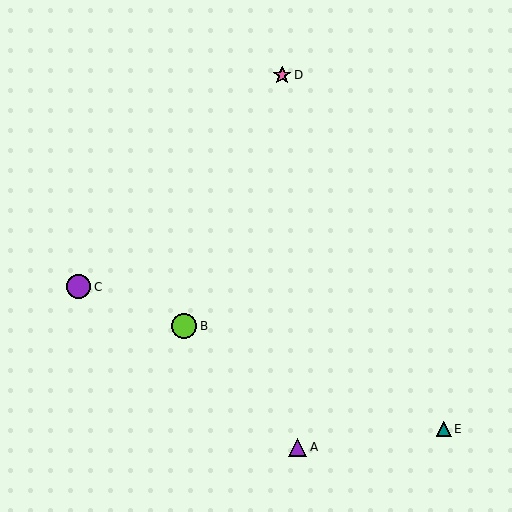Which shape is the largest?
The lime circle (labeled B) is the largest.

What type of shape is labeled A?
Shape A is a purple triangle.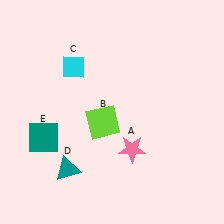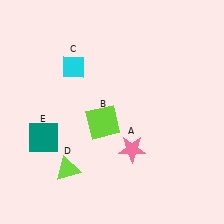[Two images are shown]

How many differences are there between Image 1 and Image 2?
There is 1 difference between the two images.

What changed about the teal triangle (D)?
In Image 1, D is teal. In Image 2, it changed to lime.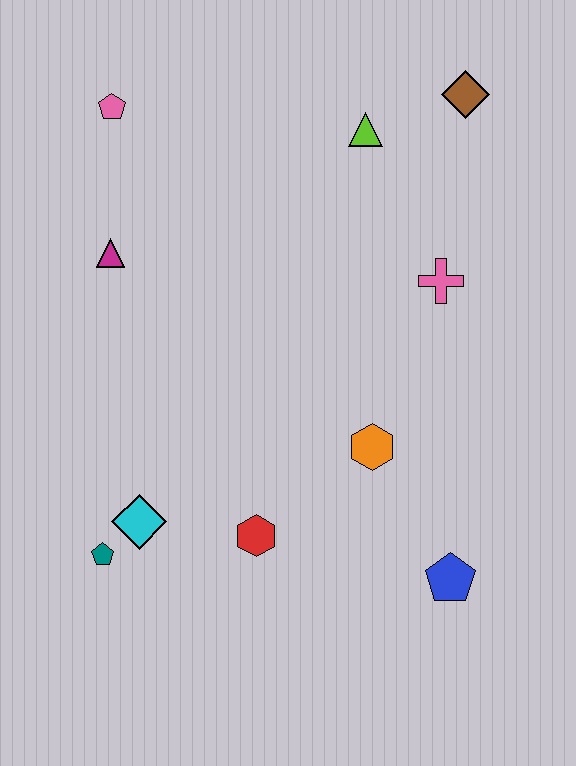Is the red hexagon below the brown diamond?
Yes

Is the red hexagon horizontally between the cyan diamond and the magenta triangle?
No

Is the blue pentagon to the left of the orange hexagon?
No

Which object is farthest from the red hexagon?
The brown diamond is farthest from the red hexagon.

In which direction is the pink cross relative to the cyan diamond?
The pink cross is to the right of the cyan diamond.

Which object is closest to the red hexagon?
The cyan diamond is closest to the red hexagon.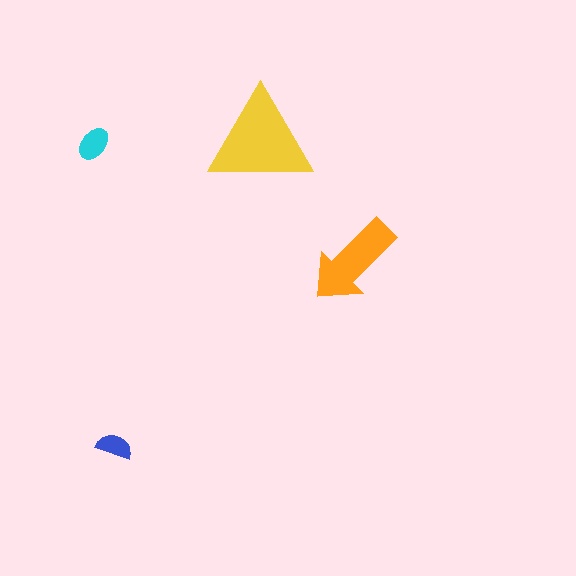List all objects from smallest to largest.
The blue semicircle, the cyan ellipse, the orange arrow, the yellow triangle.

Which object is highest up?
The yellow triangle is topmost.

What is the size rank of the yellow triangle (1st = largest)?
1st.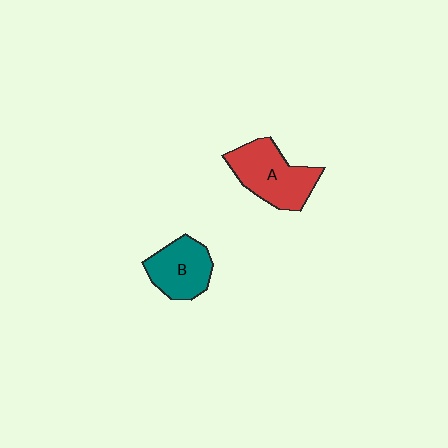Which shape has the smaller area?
Shape B (teal).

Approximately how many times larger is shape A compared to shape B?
Approximately 1.3 times.